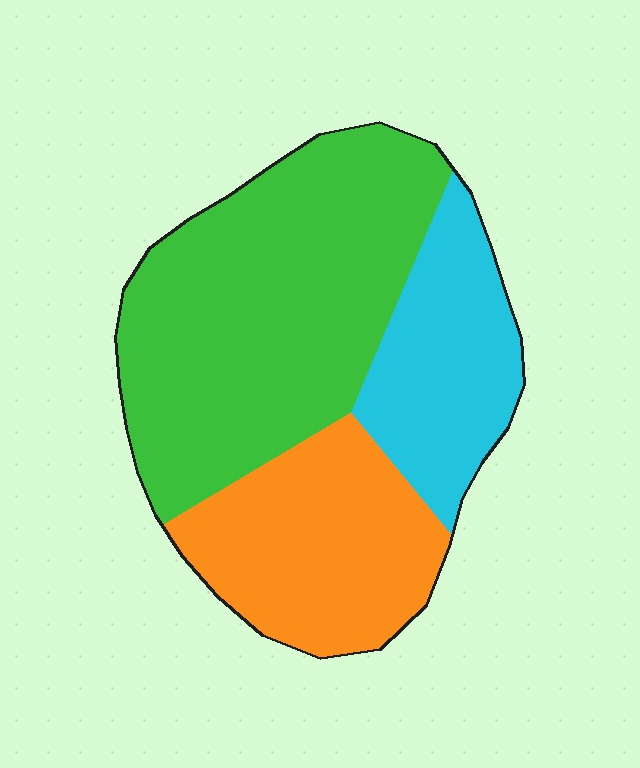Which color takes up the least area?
Cyan, at roughly 20%.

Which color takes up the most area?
Green, at roughly 50%.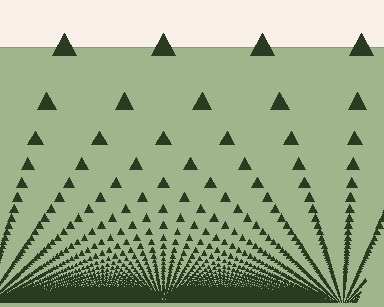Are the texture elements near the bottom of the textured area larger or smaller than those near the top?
Smaller. The gradient is inverted — elements near the bottom are smaller and denser.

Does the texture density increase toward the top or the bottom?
Density increases toward the bottom.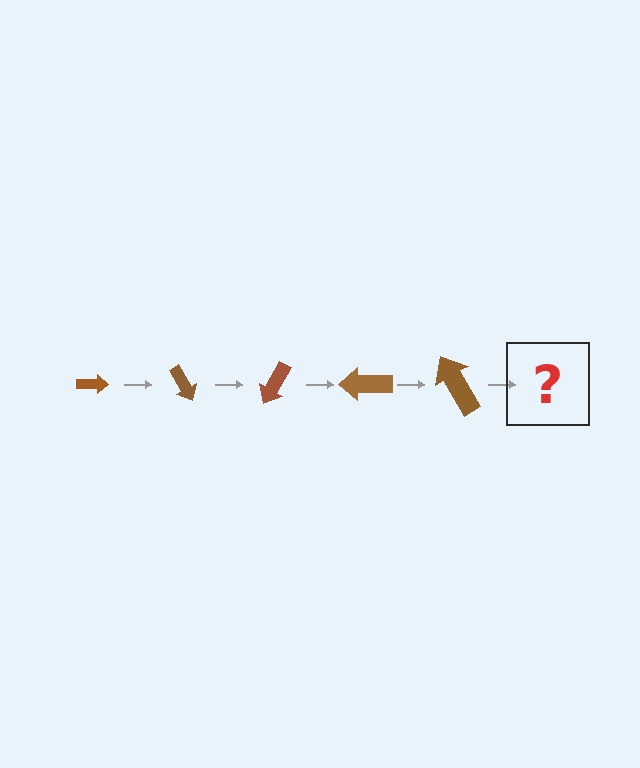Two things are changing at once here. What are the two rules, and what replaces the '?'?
The two rules are that the arrow grows larger each step and it rotates 60 degrees each step. The '?' should be an arrow, larger than the previous one and rotated 300 degrees from the start.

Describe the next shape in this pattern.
It should be an arrow, larger than the previous one and rotated 300 degrees from the start.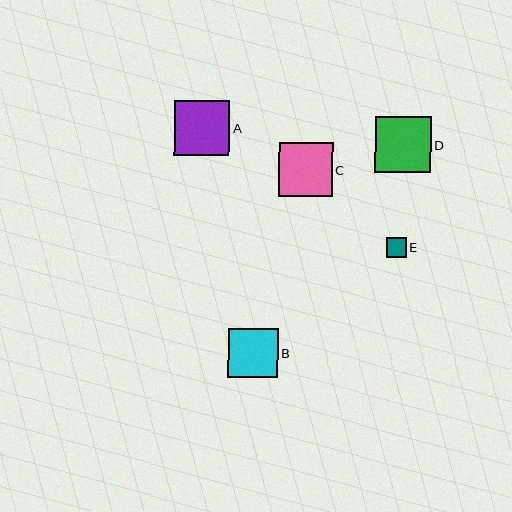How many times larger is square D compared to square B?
Square D is approximately 1.1 times the size of square B.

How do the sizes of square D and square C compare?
Square D and square C are approximately the same size.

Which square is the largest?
Square D is the largest with a size of approximately 55 pixels.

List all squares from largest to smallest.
From largest to smallest: D, A, C, B, E.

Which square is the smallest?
Square E is the smallest with a size of approximately 20 pixels.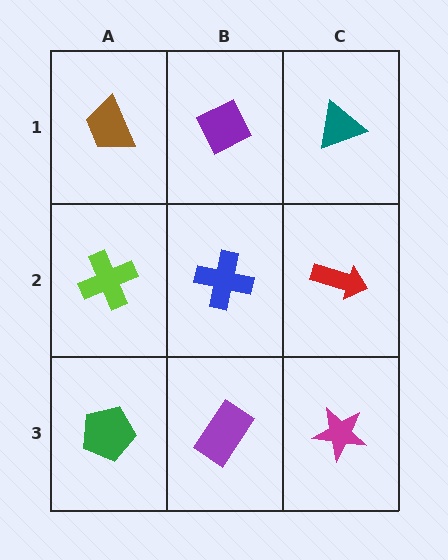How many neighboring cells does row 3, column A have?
2.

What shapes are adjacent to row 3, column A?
A lime cross (row 2, column A), a purple rectangle (row 3, column B).